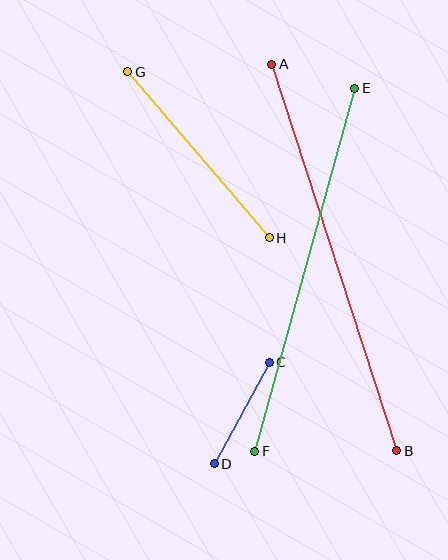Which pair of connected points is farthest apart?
Points A and B are farthest apart.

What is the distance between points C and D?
The distance is approximately 116 pixels.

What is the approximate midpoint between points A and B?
The midpoint is at approximately (334, 258) pixels.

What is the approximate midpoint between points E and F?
The midpoint is at approximately (305, 270) pixels.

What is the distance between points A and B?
The distance is approximately 407 pixels.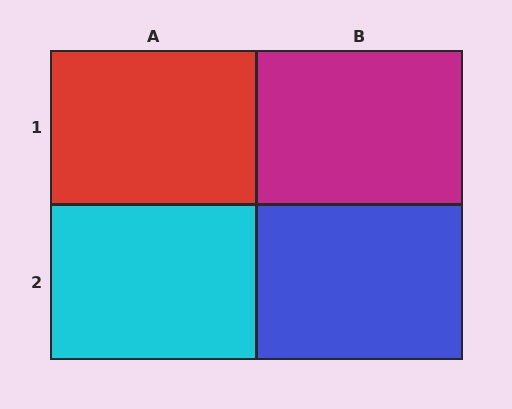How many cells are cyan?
1 cell is cyan.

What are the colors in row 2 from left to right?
Cyan, blue.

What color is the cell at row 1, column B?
Magenta.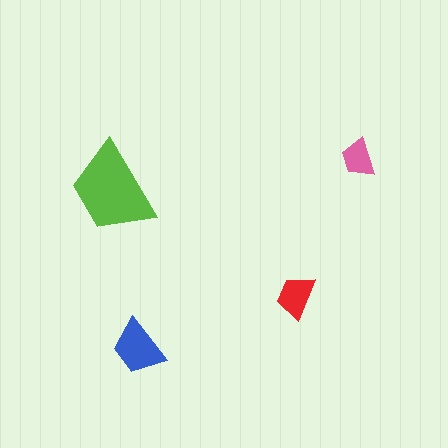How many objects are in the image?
There are 4 objects in the image.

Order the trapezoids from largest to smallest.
the lime one, the blue one, the red one, the pink one.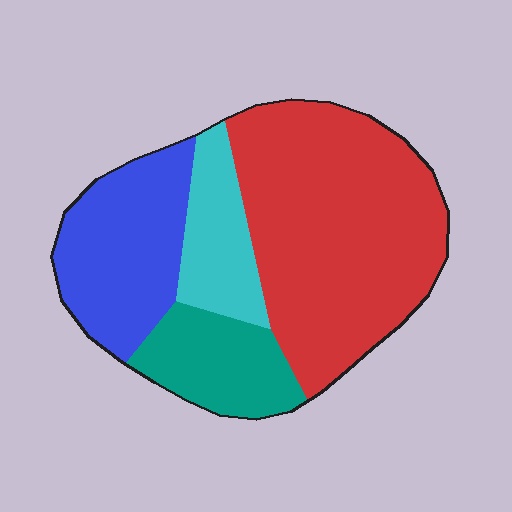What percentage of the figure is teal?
Teal covers about 15% of the figure.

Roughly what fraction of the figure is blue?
Blue covers roughly 25% of the figure.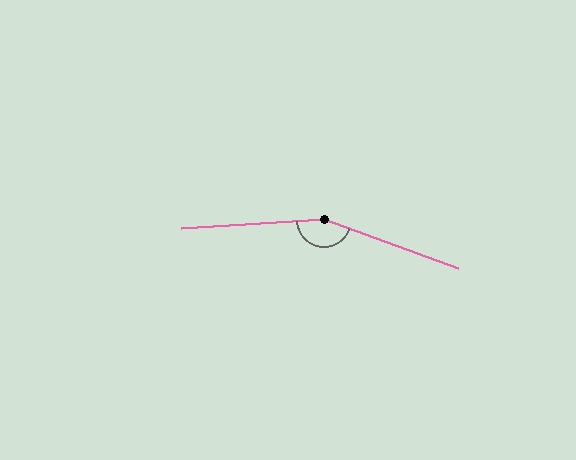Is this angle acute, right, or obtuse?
It is obtuse.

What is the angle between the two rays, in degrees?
Approximately 157 degrees.